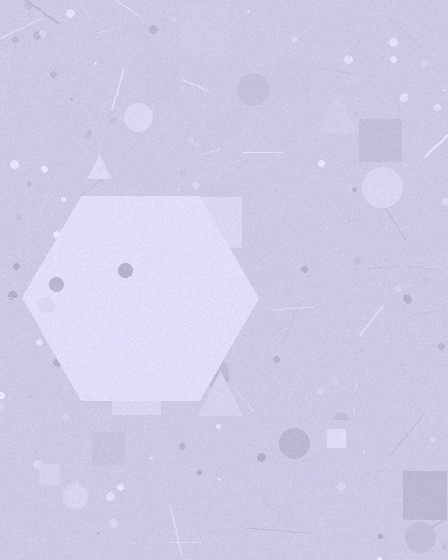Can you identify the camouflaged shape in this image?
The camouflaged shape is a hexagon.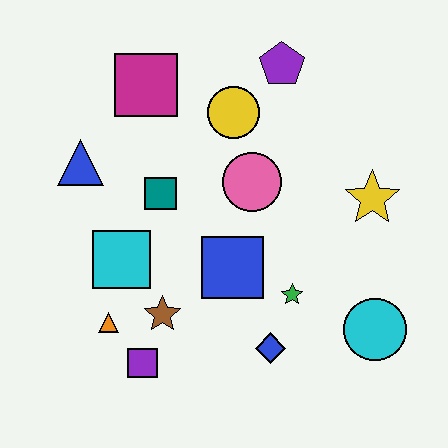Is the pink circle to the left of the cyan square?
No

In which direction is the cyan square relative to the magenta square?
The cyan square is below the magenta square.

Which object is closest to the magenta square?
The yellow circle is closest to the magenta square.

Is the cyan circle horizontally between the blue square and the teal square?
No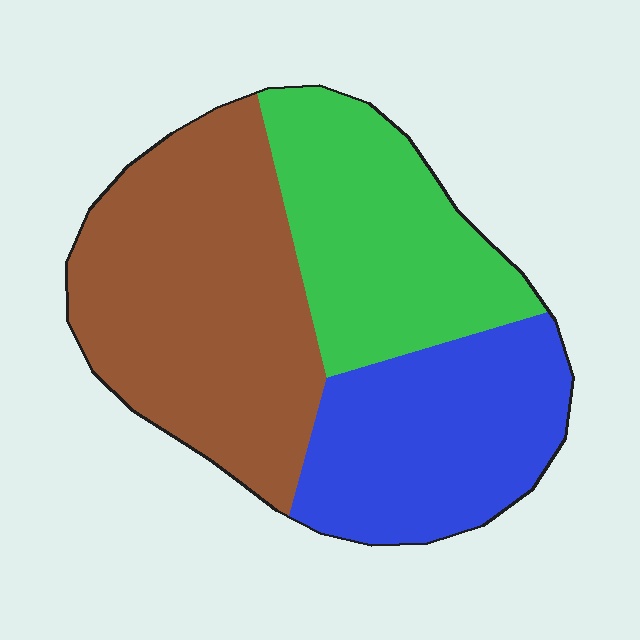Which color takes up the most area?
Brown, at roughly 45%.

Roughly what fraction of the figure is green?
Green takes up between a quarter and a half of the figure.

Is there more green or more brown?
Brown.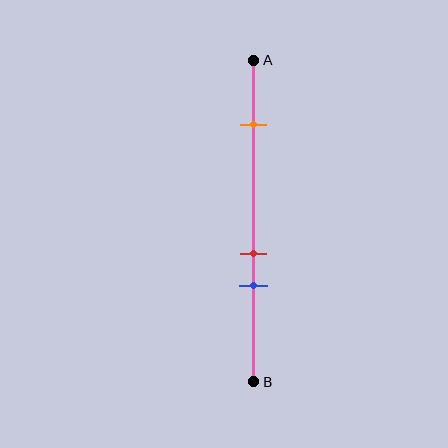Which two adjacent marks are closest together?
The red and blue marks are the closest adjacent pair.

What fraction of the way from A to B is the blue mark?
The blue mark is approximately 70% (0.7) of the way from A to B.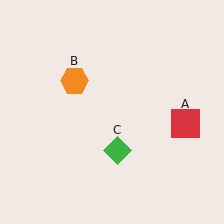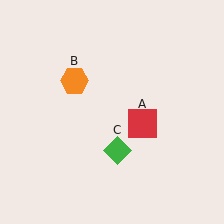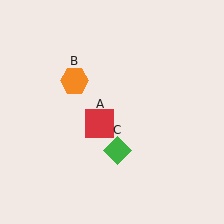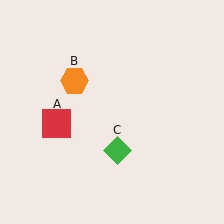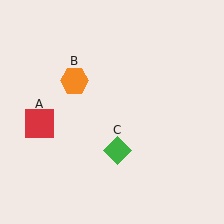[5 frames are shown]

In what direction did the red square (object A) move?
The red square (object A) moved left.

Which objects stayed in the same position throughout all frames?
Orange hexagon (object B) and green diamond (object C) remained stationary.